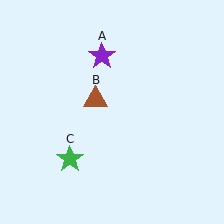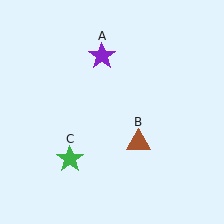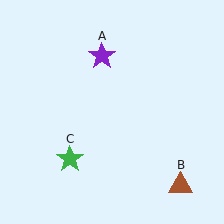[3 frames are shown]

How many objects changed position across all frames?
1 object changed position: brown triangle (object B).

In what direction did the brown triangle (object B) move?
The brown triangle (object B) moved down and to the right.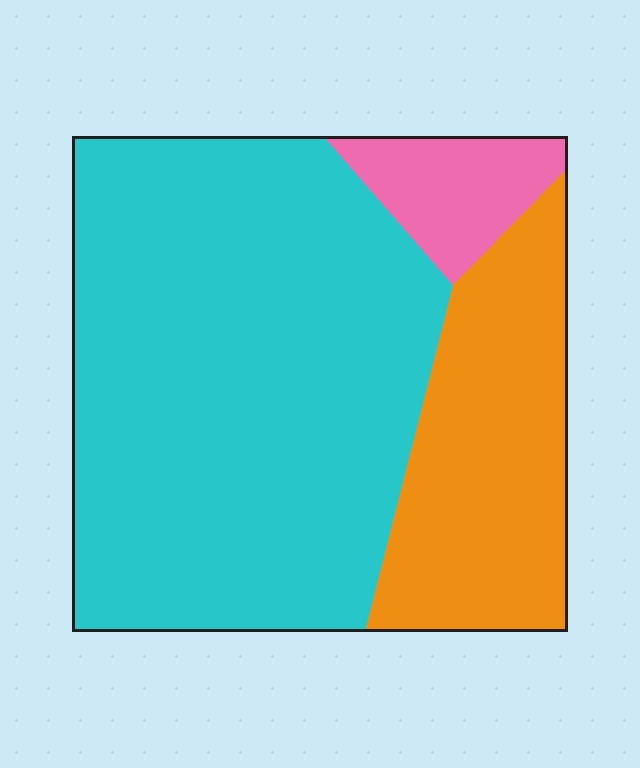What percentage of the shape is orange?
Orange covers roughly 25% of the shape.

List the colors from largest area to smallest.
From largest to smallest: cyan, orange, pink.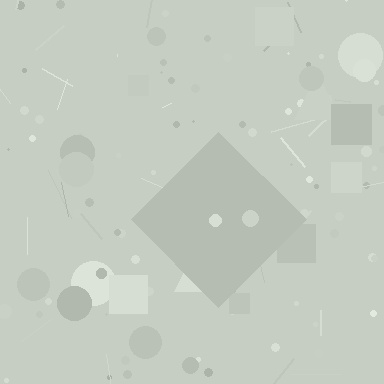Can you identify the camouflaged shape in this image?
The camouflaged shape is a diamond.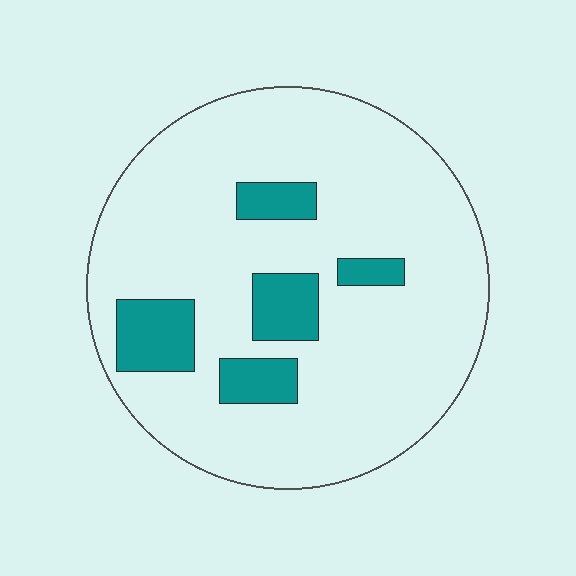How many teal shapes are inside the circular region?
5.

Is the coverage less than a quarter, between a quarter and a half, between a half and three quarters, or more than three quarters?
Less than a quarter.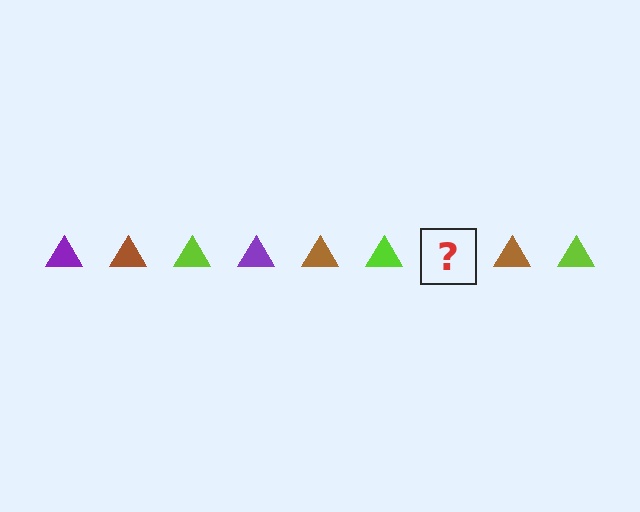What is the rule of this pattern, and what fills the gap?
The rule is that the pattern cycles through purple, brown, lime triangles. The gap should be filled with a purple triangle.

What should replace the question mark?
The question mark should be replaced with a purple triangle.